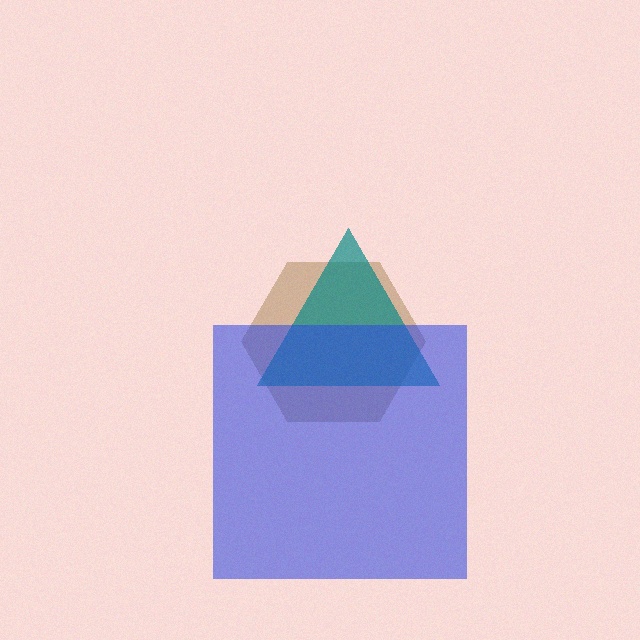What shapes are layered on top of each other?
The layered shapes are: a brown hexagon, a teal triangle, a blue square.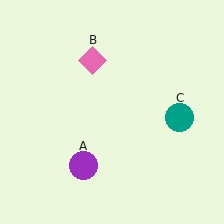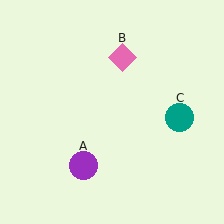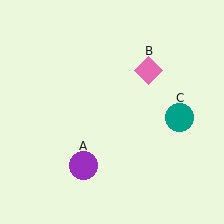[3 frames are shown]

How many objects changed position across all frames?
1 object changed position: pink diamond (object B).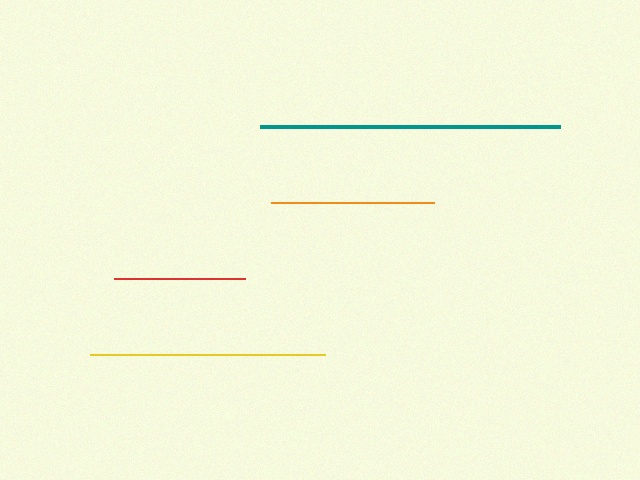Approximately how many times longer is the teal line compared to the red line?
The teal line is approximately 2.3 times the length of the red line.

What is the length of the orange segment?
The orange segment is approximately 162 pixels long.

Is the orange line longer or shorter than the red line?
The orange line is longer than the red line.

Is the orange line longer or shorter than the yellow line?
The yellow line is longer than the orange line.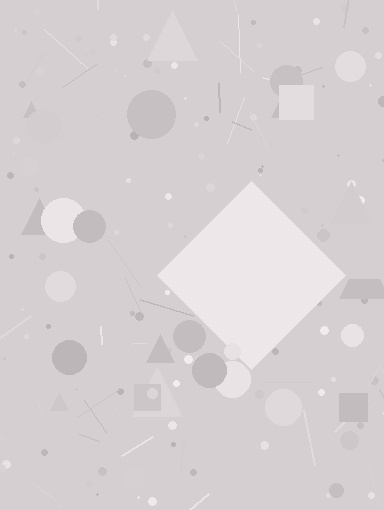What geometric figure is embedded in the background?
A diamond is embedded in the background.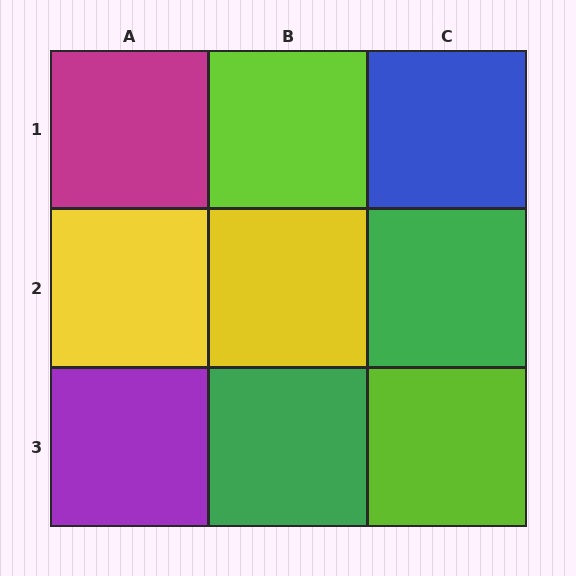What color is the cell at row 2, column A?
Yellow.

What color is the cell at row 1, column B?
Lime.